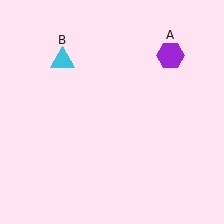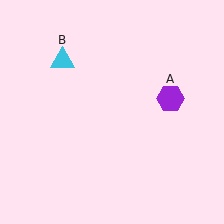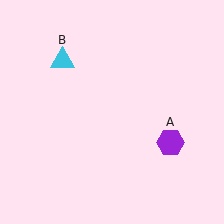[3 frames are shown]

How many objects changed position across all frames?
1 object changed position: purple hexagon (object A).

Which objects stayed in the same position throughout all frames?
Cyan triangle (object B) remained stationary.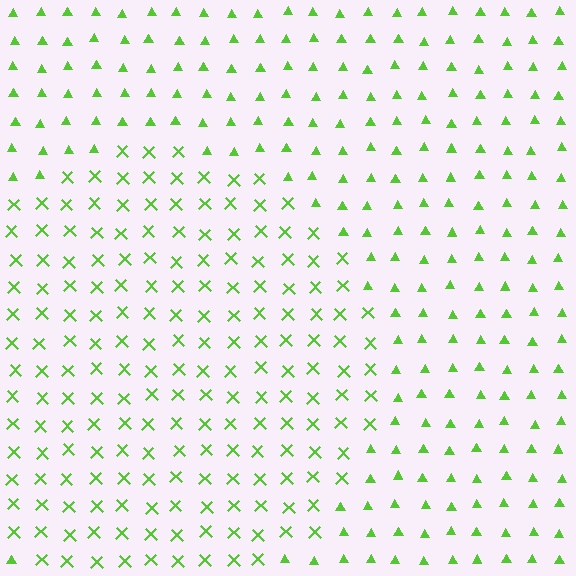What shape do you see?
I see a circle.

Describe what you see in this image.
The image is filled with small lime elements arranged in a uniform grid. A circle-shaped region contains X marks, while the surrounding area contains triangles. The boundary is defined purely by the change in element shape.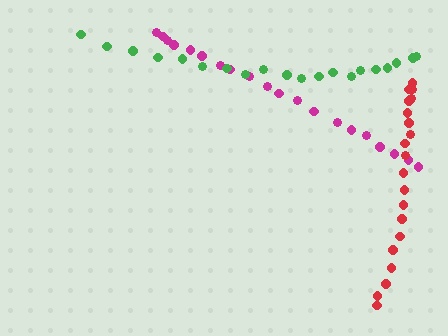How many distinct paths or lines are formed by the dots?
There are 3 distinct paths.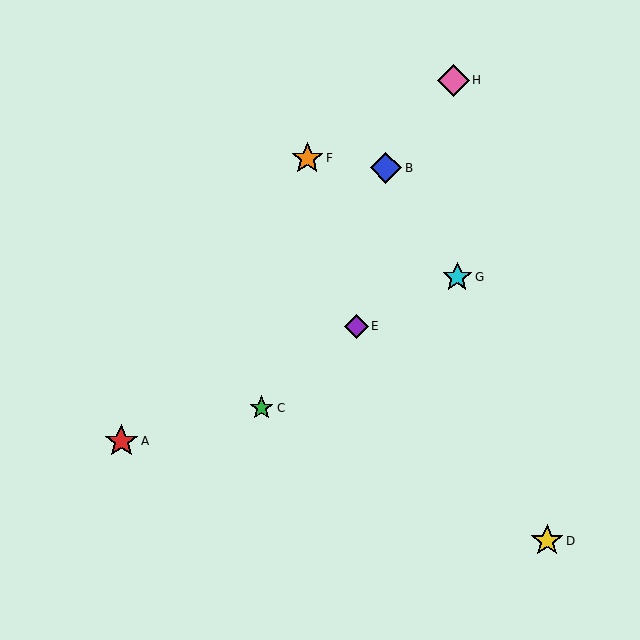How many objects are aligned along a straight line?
3 objects (A, E, G) are aligned along a straight line.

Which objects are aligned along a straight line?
Objects A, E, G are aligned along a straight line.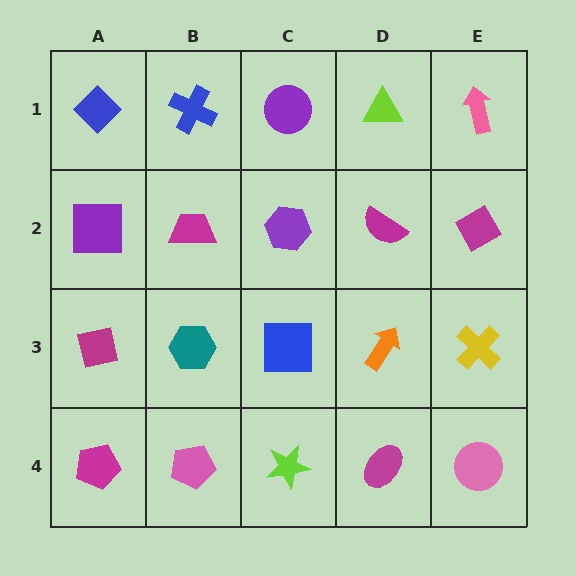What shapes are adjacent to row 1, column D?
A magenta semicircle (row 2, column D), a purple circle (row 1, column C), a pink arrow (row 1, column E).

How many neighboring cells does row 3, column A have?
3.